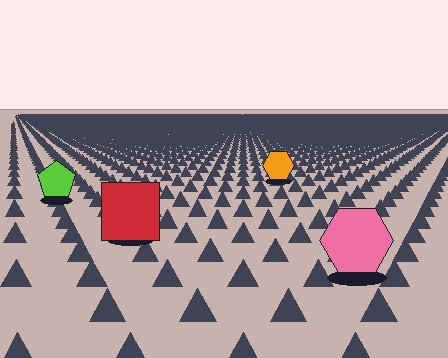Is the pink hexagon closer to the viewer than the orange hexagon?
Yes. The pink hexagon is closer — you can tell from the texture gradient: the ground texture is coarser near it.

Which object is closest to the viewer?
The pink hexagon is closest. The texture marks near it are larger and more spread out.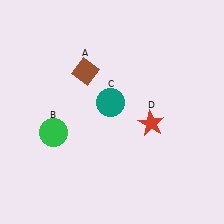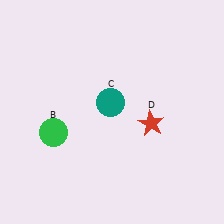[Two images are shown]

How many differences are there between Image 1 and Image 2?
There is 1 difference between the two images.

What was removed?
The brown diamond (A) was removed in Image 2.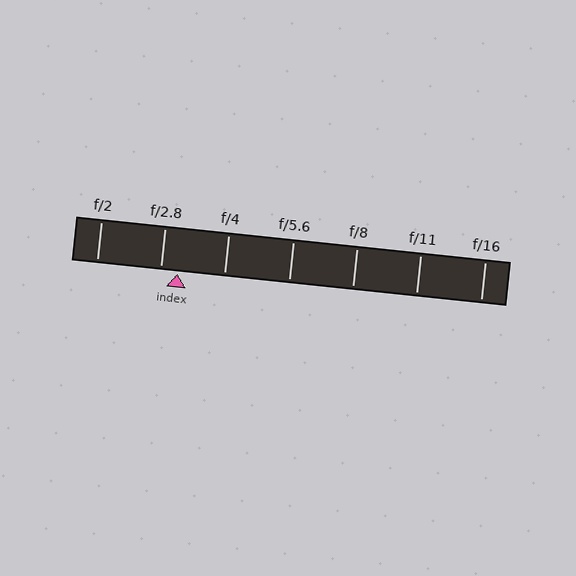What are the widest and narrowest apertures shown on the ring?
The widest aperture shown is f/2 and the narrowest is f/16.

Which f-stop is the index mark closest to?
The index mark is closest to f/2.8.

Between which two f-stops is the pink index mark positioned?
The index mark is between f/2.8 and f/4.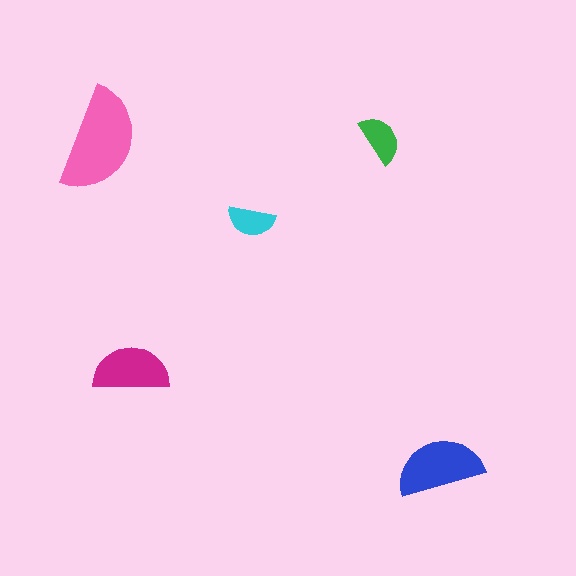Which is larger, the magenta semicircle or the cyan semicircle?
The magenta one.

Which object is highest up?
The green semicircle is topmost.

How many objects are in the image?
There are 5 objects in the image.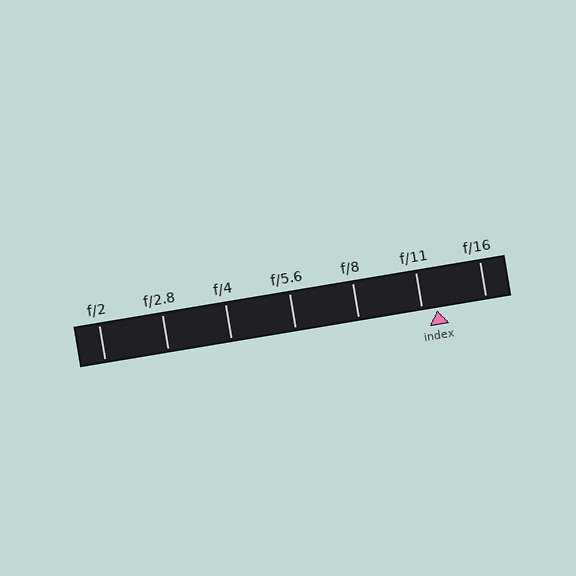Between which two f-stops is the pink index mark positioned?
The index mark is between f/11 and f/16.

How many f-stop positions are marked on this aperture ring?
There are 7 f-stop positions marked.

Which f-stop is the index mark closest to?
The index mark is closest to f/11.